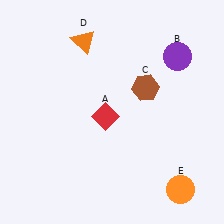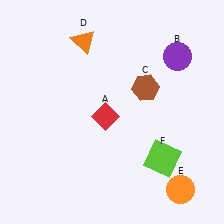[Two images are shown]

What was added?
A lime square (F) was added in Image 2.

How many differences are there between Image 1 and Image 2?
There is 1 difference between the two images.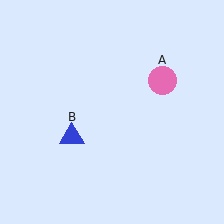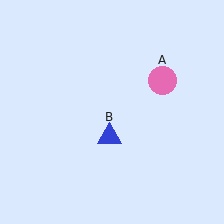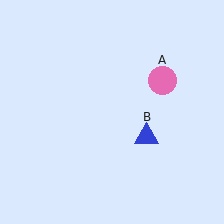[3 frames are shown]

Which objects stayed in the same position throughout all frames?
Pink circle (object A) remained stationary.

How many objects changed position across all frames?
1 object changed position: blue triangle (object B).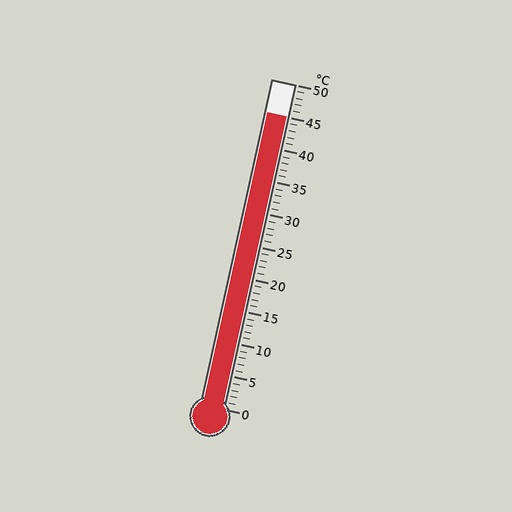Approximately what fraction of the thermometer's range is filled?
The thermometer is filled to approximately 90% of its range.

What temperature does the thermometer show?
The thermometer shows approximately 45°C.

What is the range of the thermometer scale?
The thermometer scale ranges from 0°C to 50°C.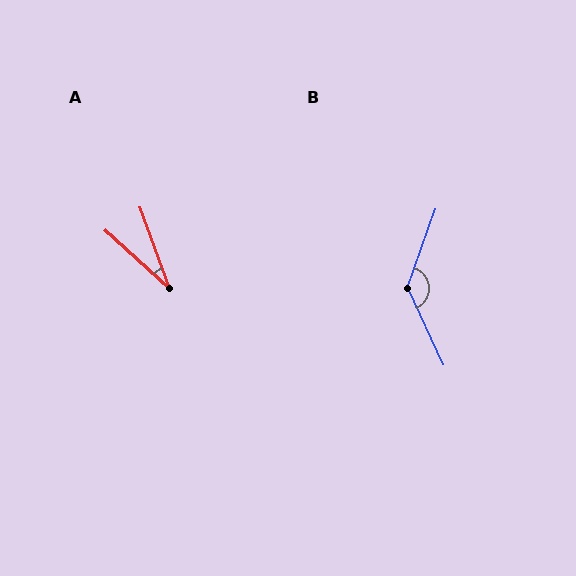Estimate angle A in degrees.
Approximately 27 degrees.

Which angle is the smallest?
A, at approximately 27 degrees.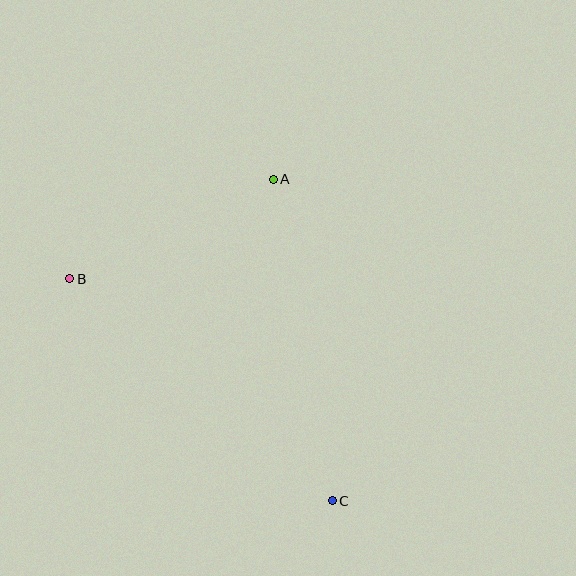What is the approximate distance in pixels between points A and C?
The distance between A and C is approximately 327 pixels.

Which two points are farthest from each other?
Points B and C are farthest from each other.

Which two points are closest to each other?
Points A and B are closest to each other.